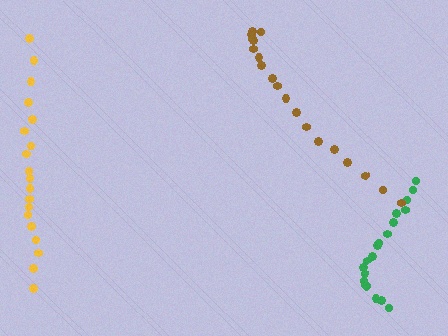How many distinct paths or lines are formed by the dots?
There are 3 distinct paths.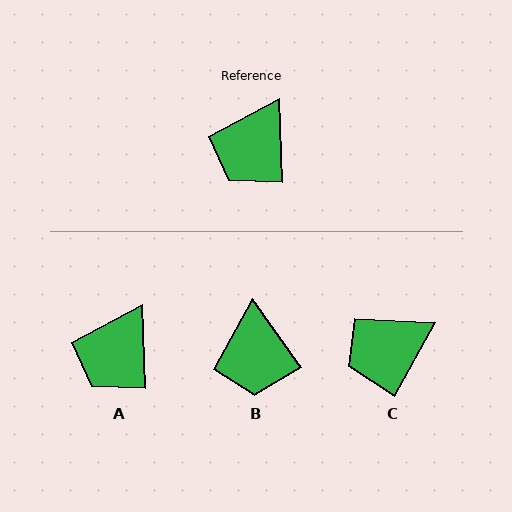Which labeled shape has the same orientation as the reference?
A.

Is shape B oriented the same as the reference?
No, it is off by about 33 degrees.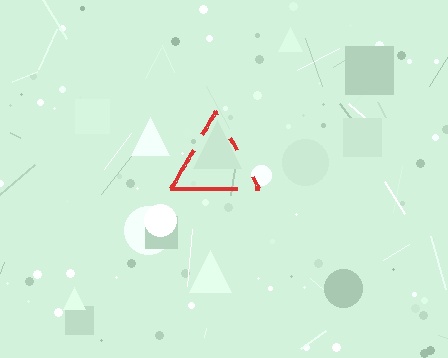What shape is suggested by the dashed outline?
The dashed outline suggests a triangle.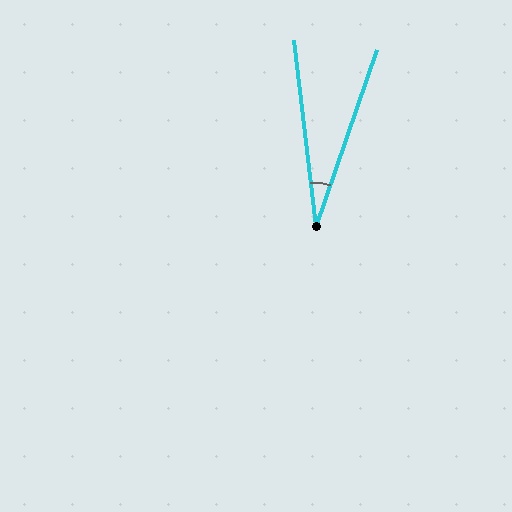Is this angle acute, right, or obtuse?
It is acute.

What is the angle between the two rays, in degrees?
Approximately 25 degrees.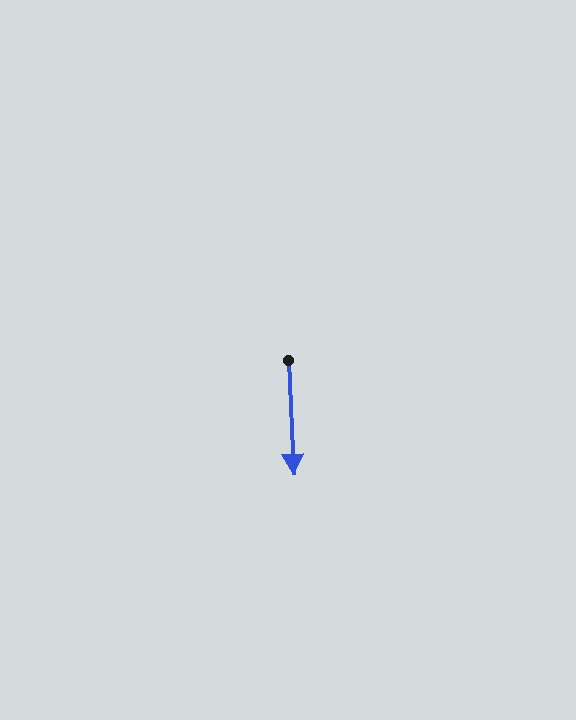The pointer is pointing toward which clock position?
Roughly 6 o'clock.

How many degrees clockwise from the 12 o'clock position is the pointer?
Approximately 177 degrees.